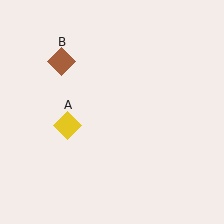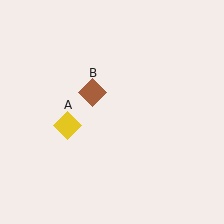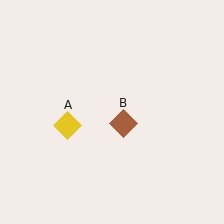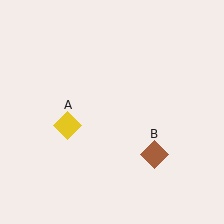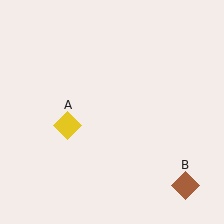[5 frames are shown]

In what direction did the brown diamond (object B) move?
The brown diamond (object B) moved down and to the right.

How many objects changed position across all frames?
1 object changed position: brown diamond (object B).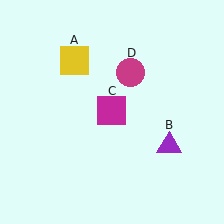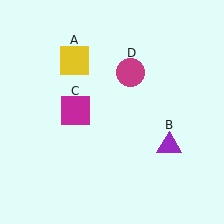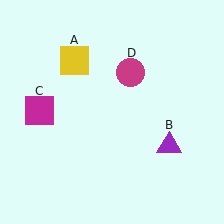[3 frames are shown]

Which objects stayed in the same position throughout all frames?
Yellow square (object A) and purple triangle (object B) and magenta circle (object D) remained stationary.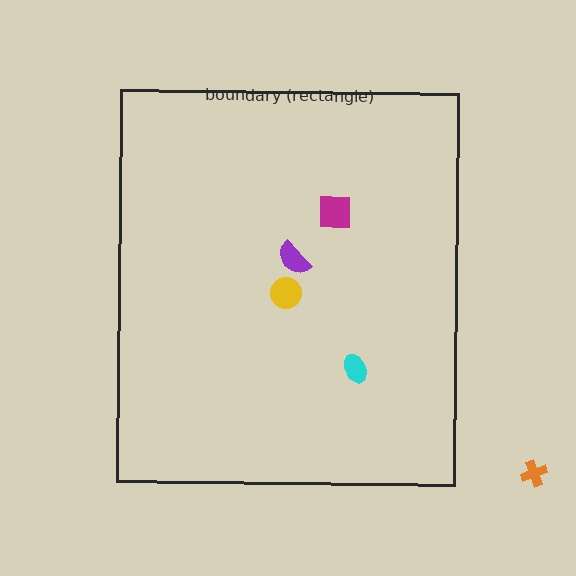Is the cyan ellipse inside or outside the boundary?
Inside.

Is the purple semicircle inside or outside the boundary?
Inside.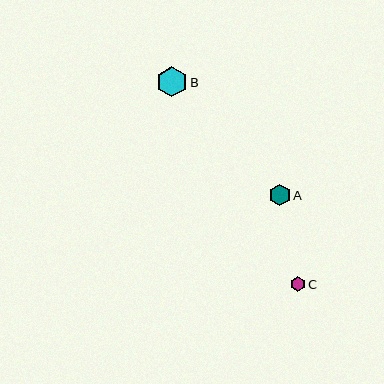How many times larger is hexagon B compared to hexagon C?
Hexagon B is approximately 1.9 times the size of hexagon C.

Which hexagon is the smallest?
Hexagon C is the smallest with a size of approximately 16 pixels.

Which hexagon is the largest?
Hexagon B is the largest with a size of approximately 30 pixels.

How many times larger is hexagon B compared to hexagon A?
Hexagon B is approximately 1.4 times the size of hexagon A.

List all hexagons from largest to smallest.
From largest to smallest: B, A, C.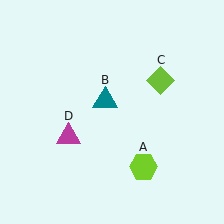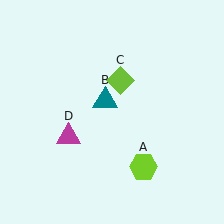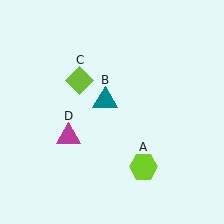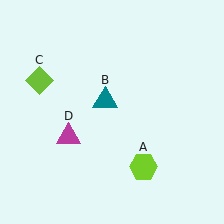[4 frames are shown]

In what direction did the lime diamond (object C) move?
The lime diamond (object C) moved left.